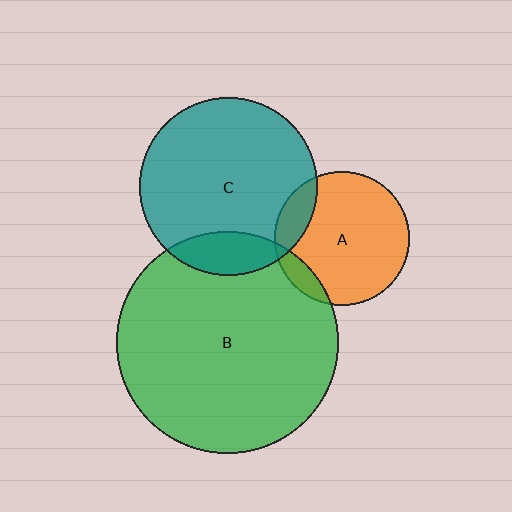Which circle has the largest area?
Circle B (green).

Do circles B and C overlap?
Yes.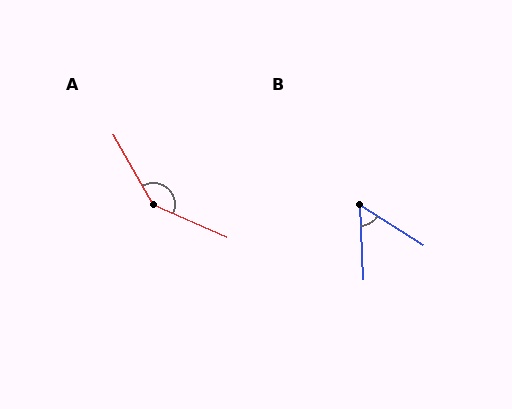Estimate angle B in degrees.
Approximately 55 degrees.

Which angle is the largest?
A, at approximately 143 degrees.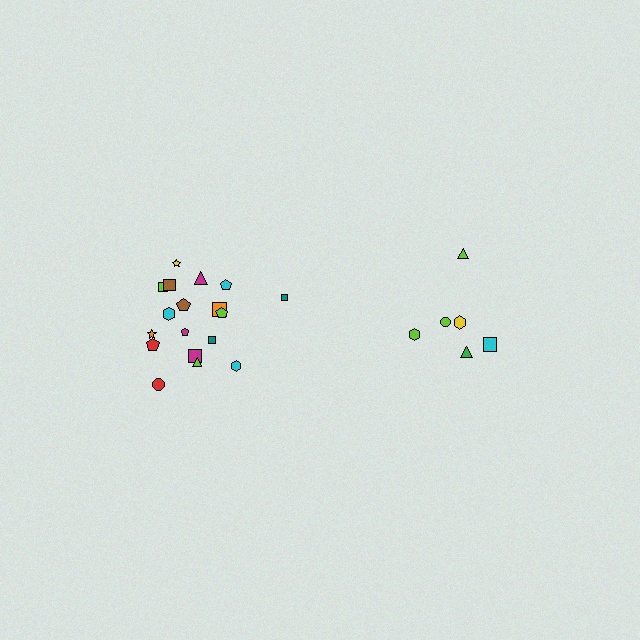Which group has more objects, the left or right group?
The left group.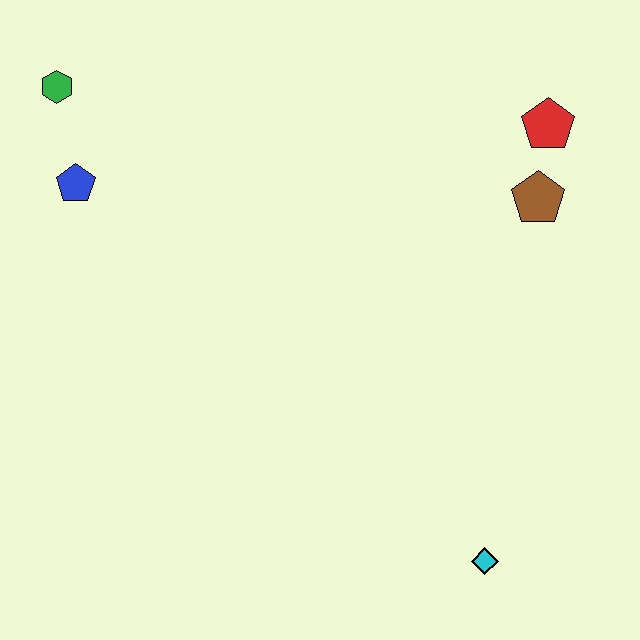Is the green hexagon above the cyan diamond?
Yes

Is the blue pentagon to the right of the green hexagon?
Yes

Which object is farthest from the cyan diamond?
The green hexagon is farthest from the cyan diamond.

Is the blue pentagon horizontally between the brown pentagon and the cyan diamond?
No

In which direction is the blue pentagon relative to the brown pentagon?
The blue pentagon is to the left of the brown pentagon.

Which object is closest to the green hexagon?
The blue pentagon is closest to the green hexagon.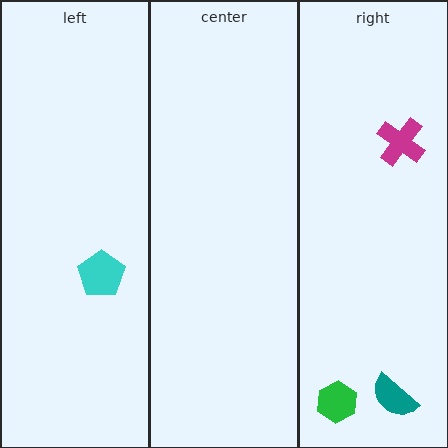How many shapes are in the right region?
3.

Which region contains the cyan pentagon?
The left region.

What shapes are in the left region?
The cyan pentagon.